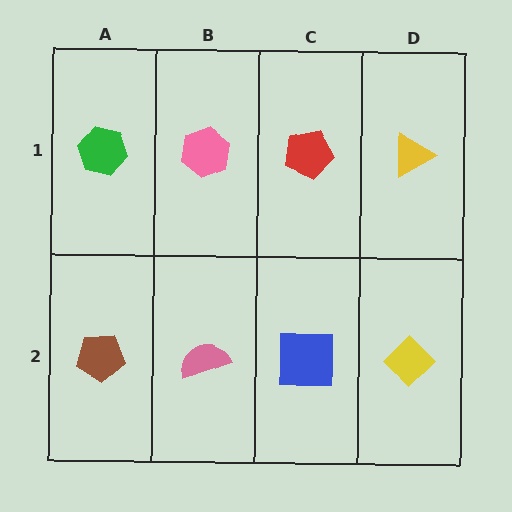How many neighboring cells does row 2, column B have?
3.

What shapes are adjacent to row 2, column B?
A pink hexagon (row 1, column B), a brown pentagon (row 2, column A), a blue square (row 2, column C).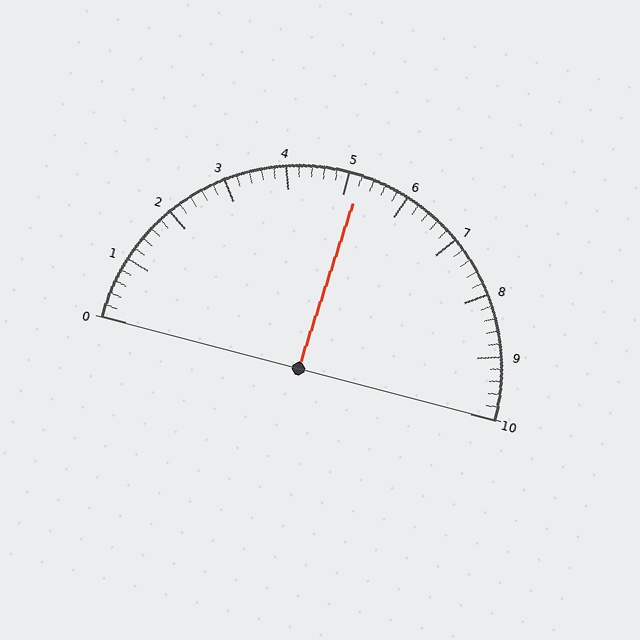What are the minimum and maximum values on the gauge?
The gauge ranges from 0 to 10.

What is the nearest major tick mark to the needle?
The nearest major tick mark is 5.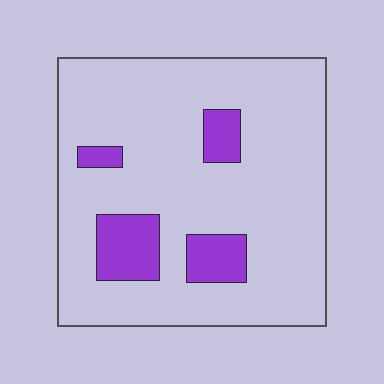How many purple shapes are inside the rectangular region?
4.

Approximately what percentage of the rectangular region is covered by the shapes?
Approximately 15%.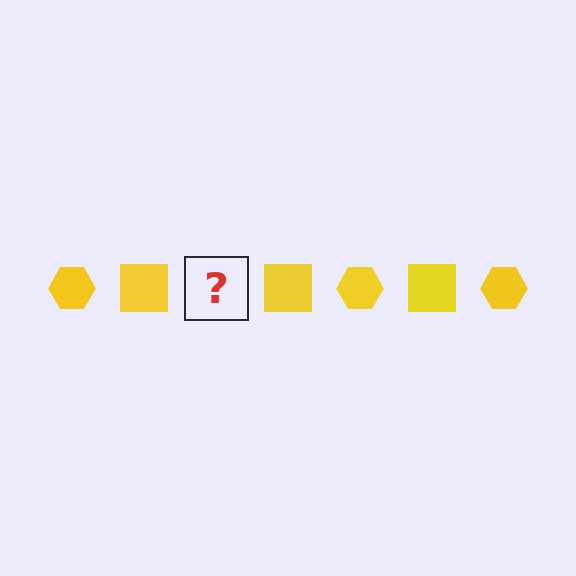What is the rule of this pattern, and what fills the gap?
The rule is that the pattern cycles through hexagon, square shapes in yellow. The gap should be filled with a yellow hexagon.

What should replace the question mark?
The question mark should be replaced with a yellow hexagon.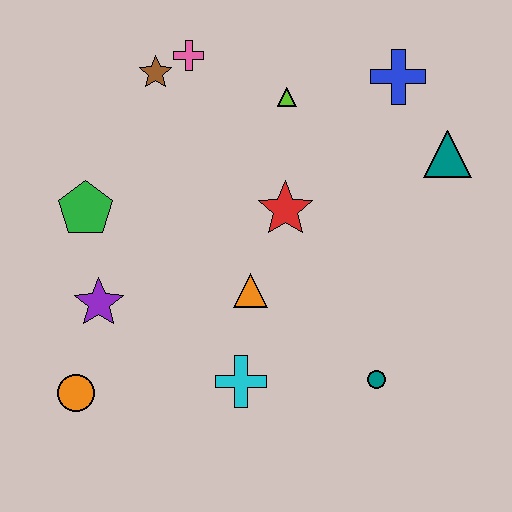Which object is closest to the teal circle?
The cyan cross is closest to the teal circle.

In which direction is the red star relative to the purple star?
The red star is to the right of the purple star.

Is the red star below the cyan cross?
No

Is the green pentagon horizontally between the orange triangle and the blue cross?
No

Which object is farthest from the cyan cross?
The blue cross is farthest from the cyan cross.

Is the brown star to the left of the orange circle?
No